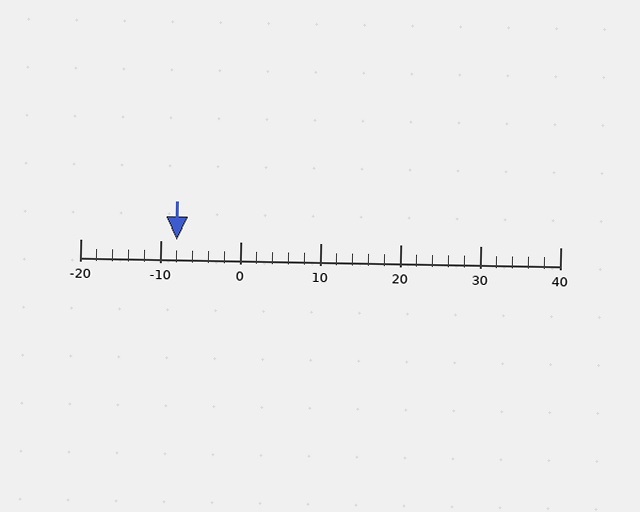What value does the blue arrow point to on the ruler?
The blue arrow points to approximately -8.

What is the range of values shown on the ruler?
The ruler shows values from -20 to 40.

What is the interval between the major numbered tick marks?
The major tick marks are spaced 10 units apart.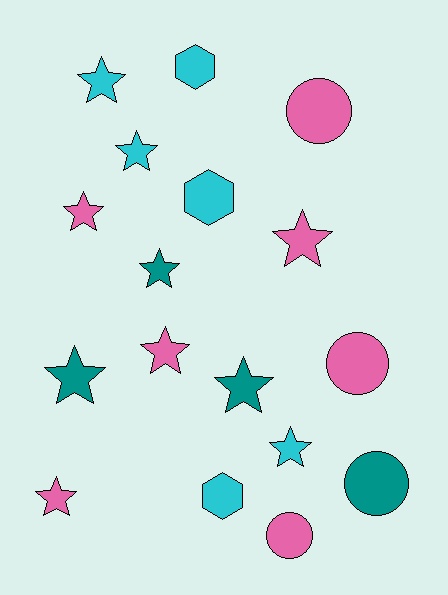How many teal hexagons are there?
There are no teal hexagons.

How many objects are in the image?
There are 17 objects.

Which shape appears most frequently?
Star, with 10 objects.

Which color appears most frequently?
Pink, with 7 objects.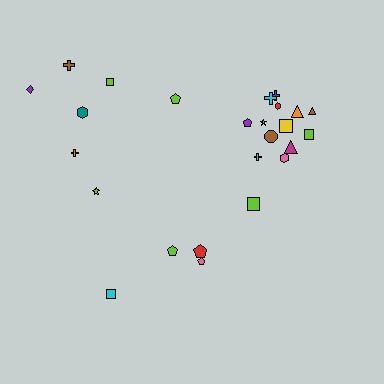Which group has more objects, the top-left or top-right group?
The top-right group.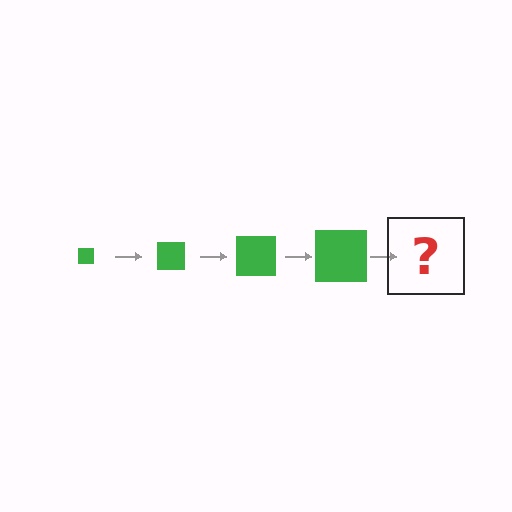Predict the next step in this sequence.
The next step is a green square, larger than the previous one.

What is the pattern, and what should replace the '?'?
The pattern is that the square gets progressively larger each step. The '?' should be a green square, larger than the previous one.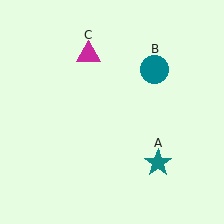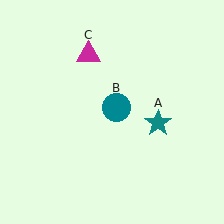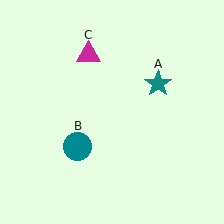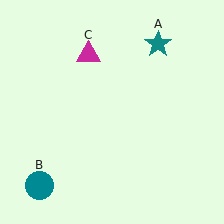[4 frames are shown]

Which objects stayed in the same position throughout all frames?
Magenta triangle (object C) remained stationary.